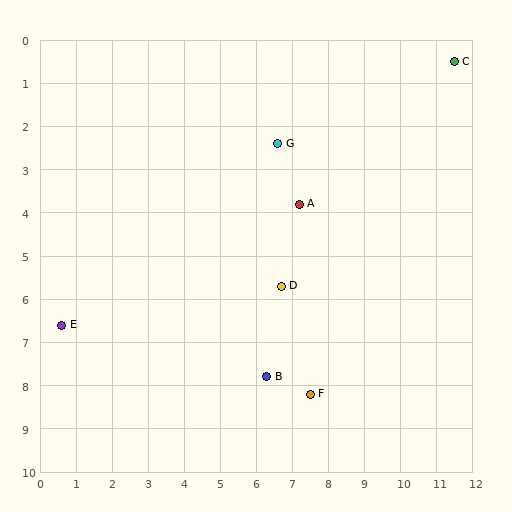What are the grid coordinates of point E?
Point E is at approximately (0.6, 6.6).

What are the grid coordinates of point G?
Point G is at approximately (6.6, 2.4).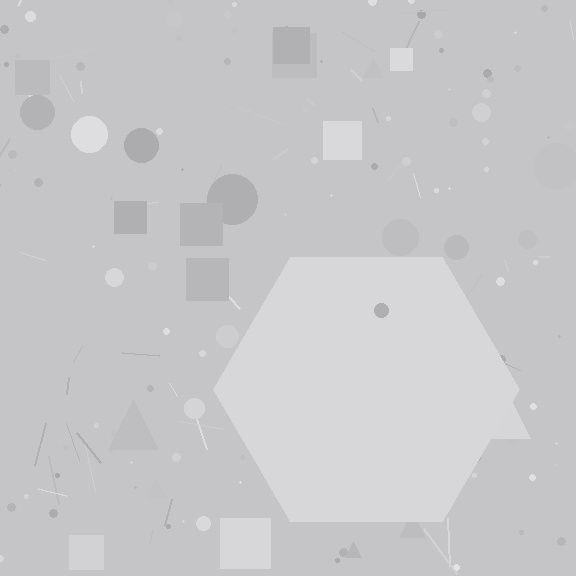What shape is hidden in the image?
A hexagon is hidden in the image.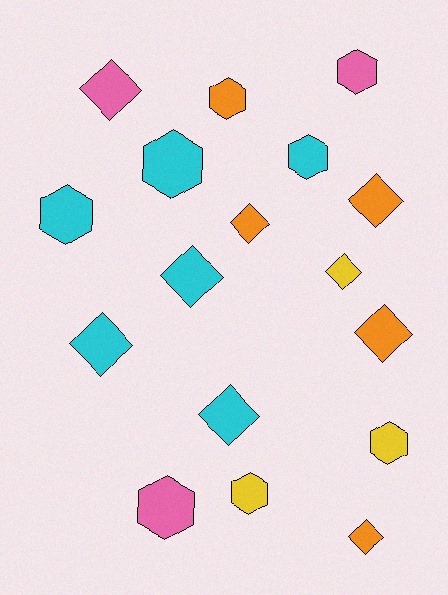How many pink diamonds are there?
There is 1 pink diamond.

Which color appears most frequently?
Cyan, with 6 objects.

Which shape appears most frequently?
Diamond, with 9 objects.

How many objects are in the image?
There are 17 objects.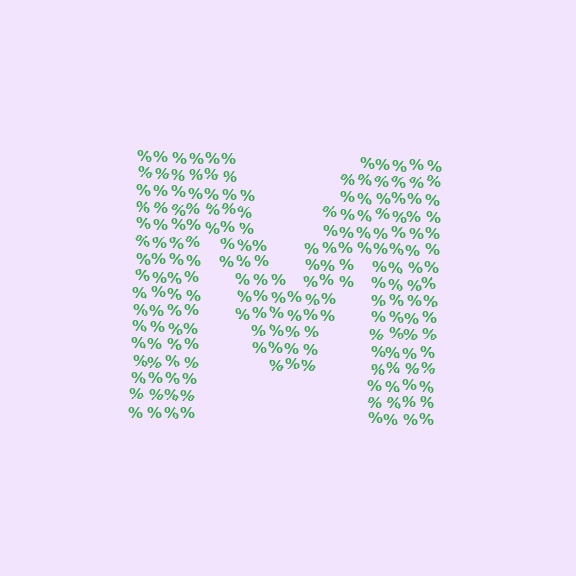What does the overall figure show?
The overall figure shows the letter M.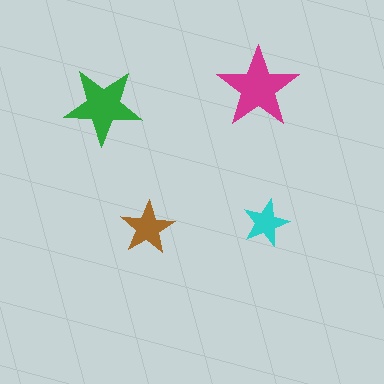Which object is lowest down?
The brown star is bottommost.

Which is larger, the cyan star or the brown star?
The brown one.